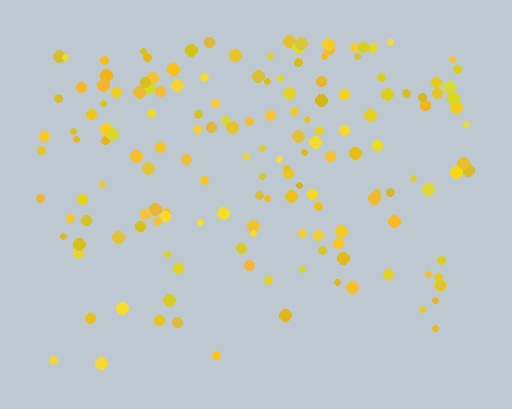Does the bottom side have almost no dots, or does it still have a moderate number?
Still a moderate number, just noticeably fewer than the top.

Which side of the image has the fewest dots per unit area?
The bottom.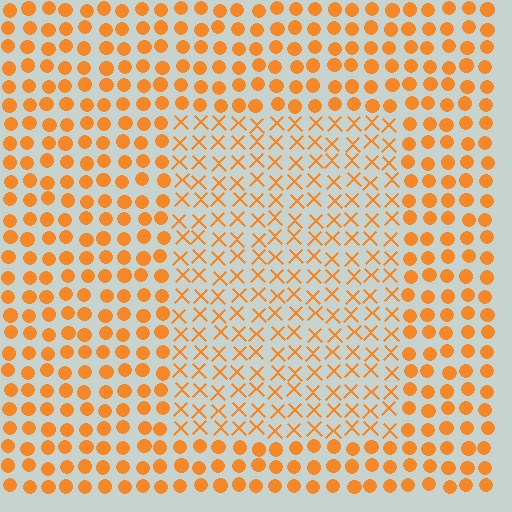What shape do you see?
I see a rectangle.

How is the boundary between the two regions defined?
The boundary is defined by a change in element shape: X marks inside vs. circles outside. All elements share the same color and spacing.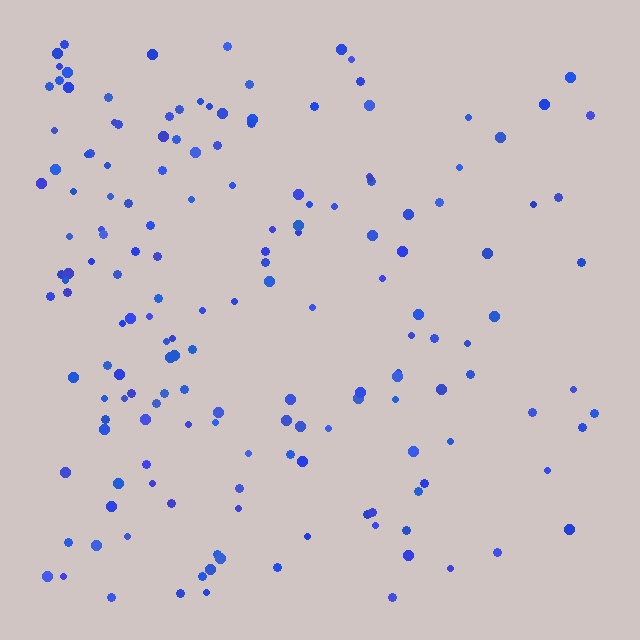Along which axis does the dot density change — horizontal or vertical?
Horizontal.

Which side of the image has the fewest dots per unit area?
The right.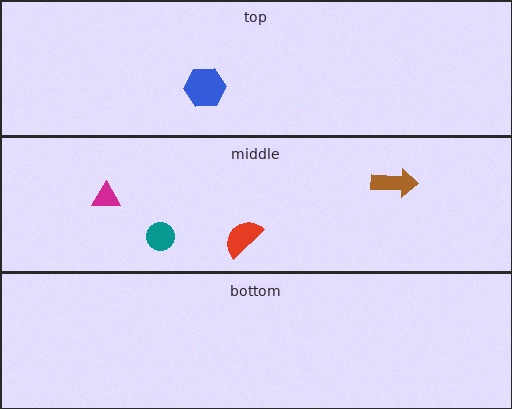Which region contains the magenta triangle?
The middle region.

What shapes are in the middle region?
The red semicircle, the magenta triangle, the teal circle, the brown arrow.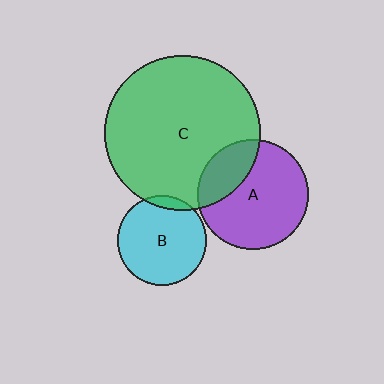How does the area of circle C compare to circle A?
Approximately 2.0 times.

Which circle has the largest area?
Circle C (green).